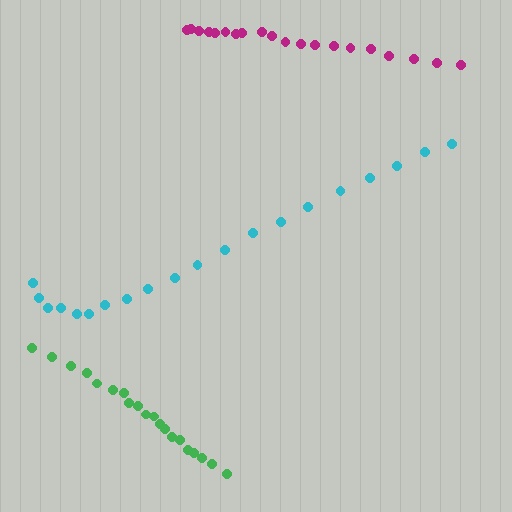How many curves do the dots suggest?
There are 3 distinct paths.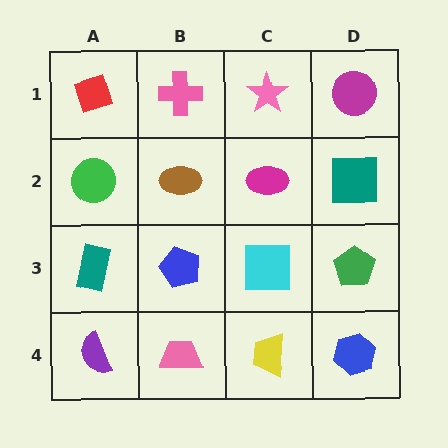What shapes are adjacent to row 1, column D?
A teal square (row 2, column D), a pink star (row 1, column C).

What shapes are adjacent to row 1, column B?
A brown ellipse (row 2, column B), a red diamond (row 1, column A), a pink star (row 1, column C).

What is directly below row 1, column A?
A green circle.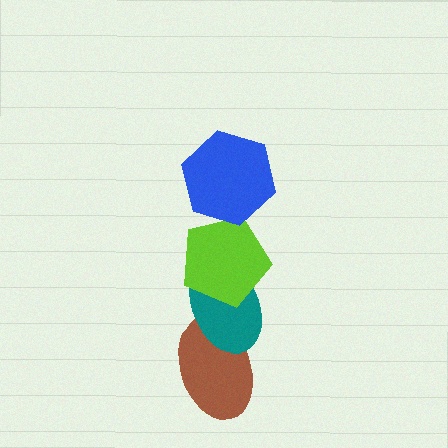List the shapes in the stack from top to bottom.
From top to bottom: the blue hexagon, the lime pentagon, the teal ellipse, the brown ellipse.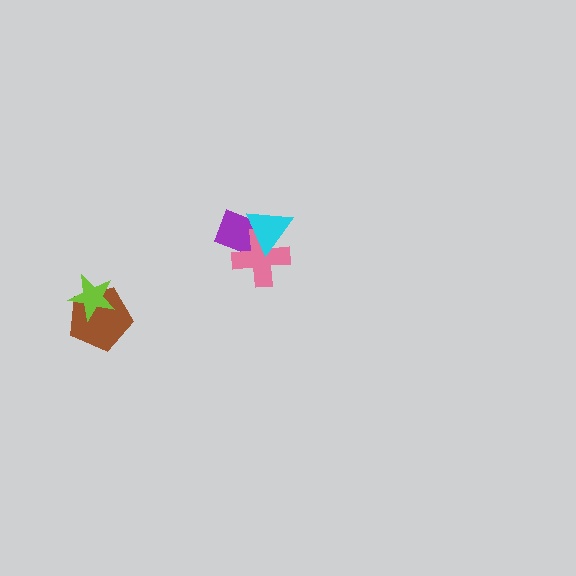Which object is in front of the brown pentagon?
The lime star is in front of the brown pentagon.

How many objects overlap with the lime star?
1 object overlaps with the lime star.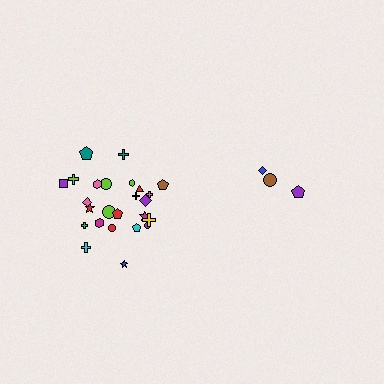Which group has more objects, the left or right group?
The left group.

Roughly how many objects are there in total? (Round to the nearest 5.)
Roughly 30 objects in total.